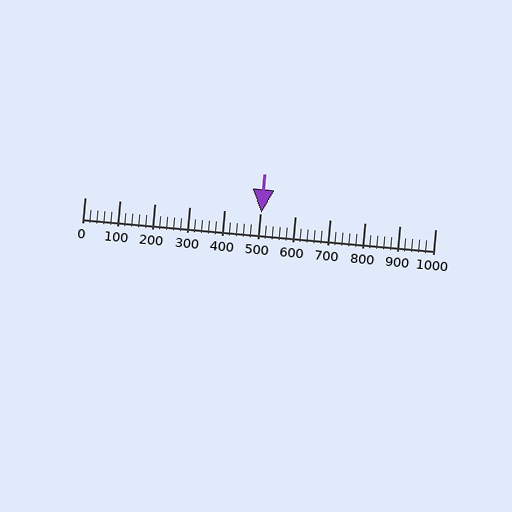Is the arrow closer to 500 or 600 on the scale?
The arrow is closer to 500.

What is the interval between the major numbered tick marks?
The major tick marks are spaced 100 units apart.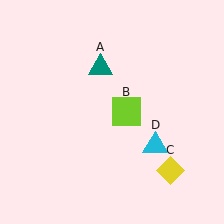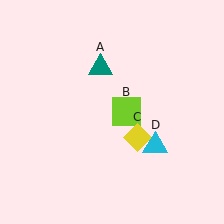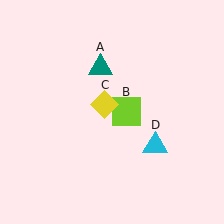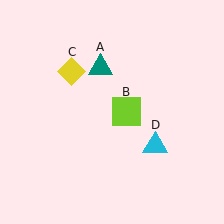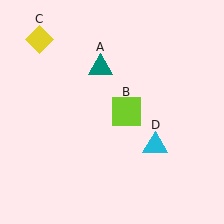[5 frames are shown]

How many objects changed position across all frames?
1 object changed position: yellow diamond (object C).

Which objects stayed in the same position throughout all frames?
Teal triangle (object A) and lime square (object B) and cyan triangle (object D) remained stationary.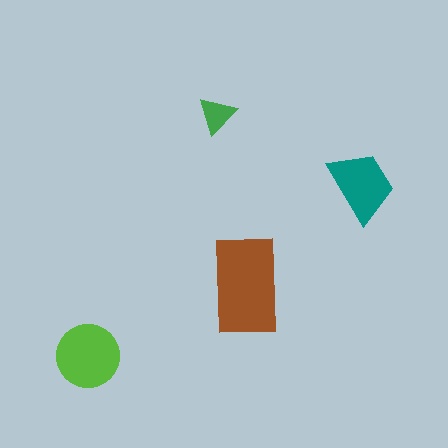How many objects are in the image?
There are 4 objects in the image.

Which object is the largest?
The brown rectangle.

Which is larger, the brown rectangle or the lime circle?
The brown rectangle.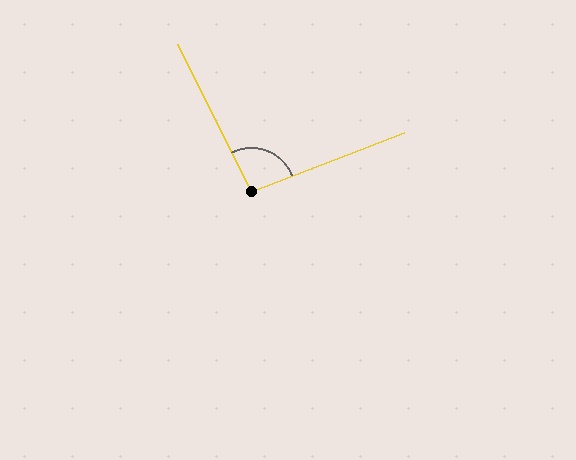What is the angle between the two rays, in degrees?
Approximately 95 degrees.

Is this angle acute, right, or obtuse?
It is obtuse.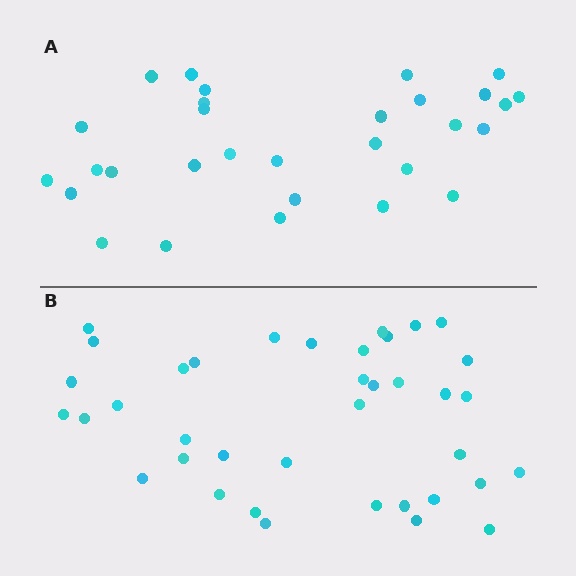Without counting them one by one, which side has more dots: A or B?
Region B (the bottom region) has more dots.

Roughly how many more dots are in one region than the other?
Region B has roughly 8 or so more dots than region A.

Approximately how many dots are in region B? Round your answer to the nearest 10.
About 40 dots. (The exact count is 38, which rounds to 40.)